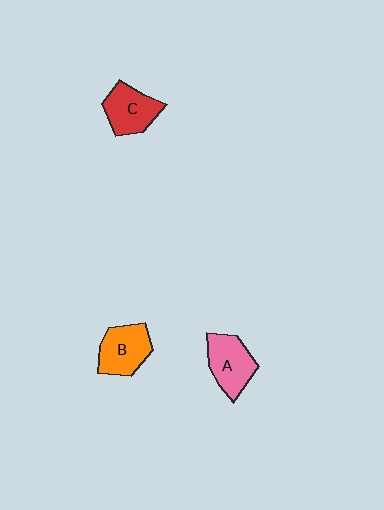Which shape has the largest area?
Shape A (pink).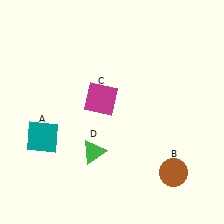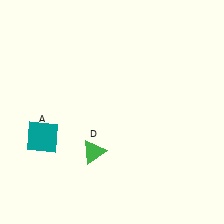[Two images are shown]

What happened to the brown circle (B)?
The brown circle (B) was removed in Image 2. It was in the bottom-right area of Image 1.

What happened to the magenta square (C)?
The magenta square (C) was removed in Image 2. It was in the top-left area of Image 1.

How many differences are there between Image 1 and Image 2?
There are 2 differences between the two images.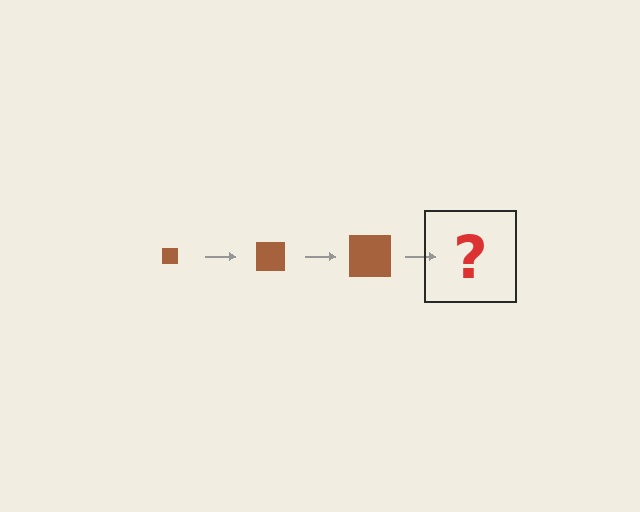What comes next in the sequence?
The next element should be a brown square, larger than the previous one.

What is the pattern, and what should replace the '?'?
The pattern is that the square gets progressively larger each step. The '?' should be a brown square, larger than the previous one.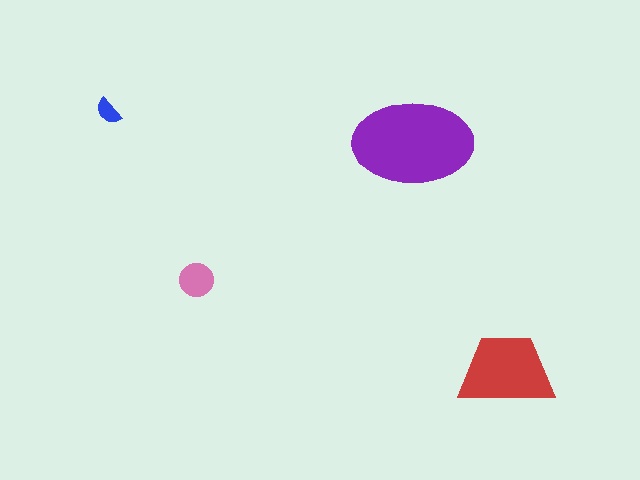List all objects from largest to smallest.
The purple ellipse, the red trapezoid, the pink circle, the blue semicircle.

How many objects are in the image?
There are 4 objects in the image.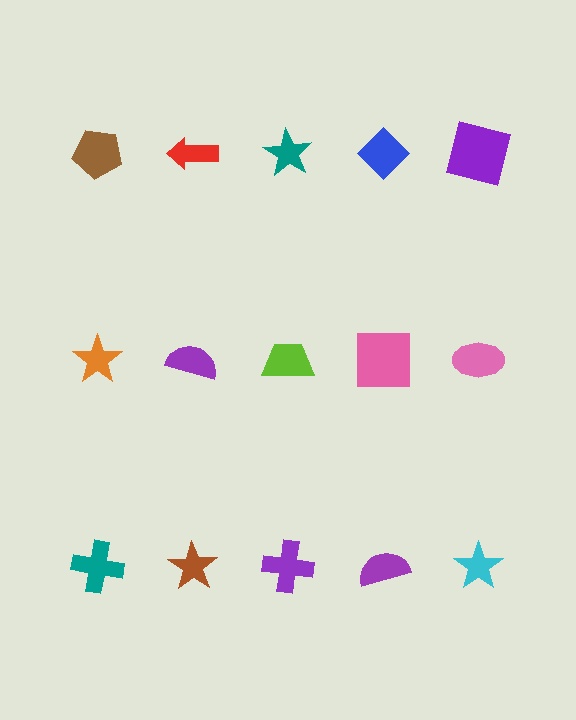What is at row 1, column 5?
A purple square.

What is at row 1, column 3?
A teal star.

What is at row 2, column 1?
An orange star.